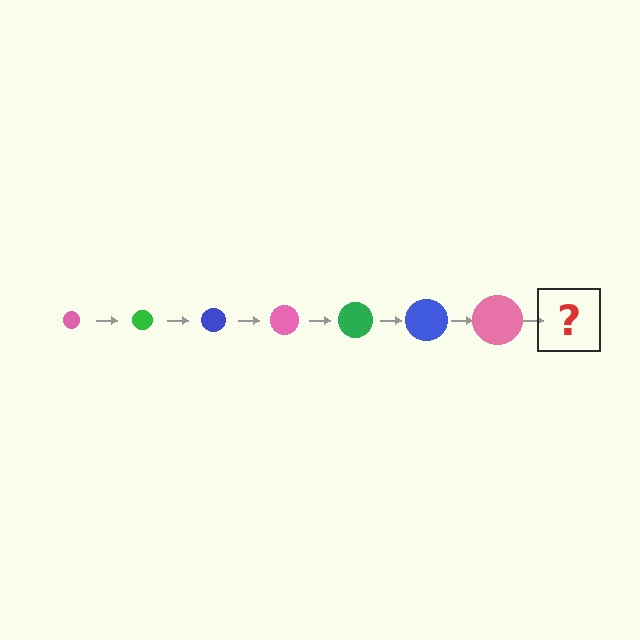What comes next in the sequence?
The next element should be a green circle, larger than the previous one.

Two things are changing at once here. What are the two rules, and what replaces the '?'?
The two rules are that the circle grows larger each step and the color cycles through pink, green, and blue. The '?' should be a green circle, larger than the previous one.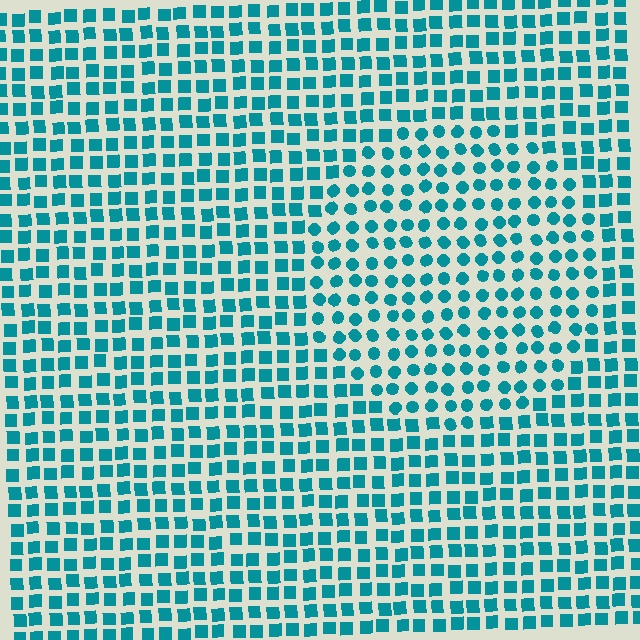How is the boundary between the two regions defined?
The boundary is defined by a change in element shape: circles inside vs. squares outside. All elements share the same color and spacing.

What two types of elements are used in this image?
The image uses circles inside the circle region and squares outside it.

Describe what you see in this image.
The image is filled with small teal elements arranged in a uniform grid. A circle-shaped region contains circles, while the surrounding area contains squares. The boundary is defined purely by the change in element shape.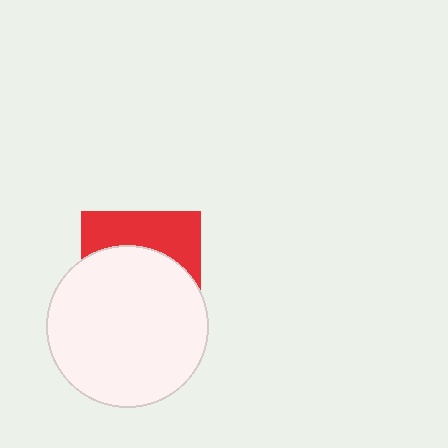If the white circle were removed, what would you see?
You would see the complete red square.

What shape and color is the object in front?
The object in front is a white circle.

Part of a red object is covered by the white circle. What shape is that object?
It is a square.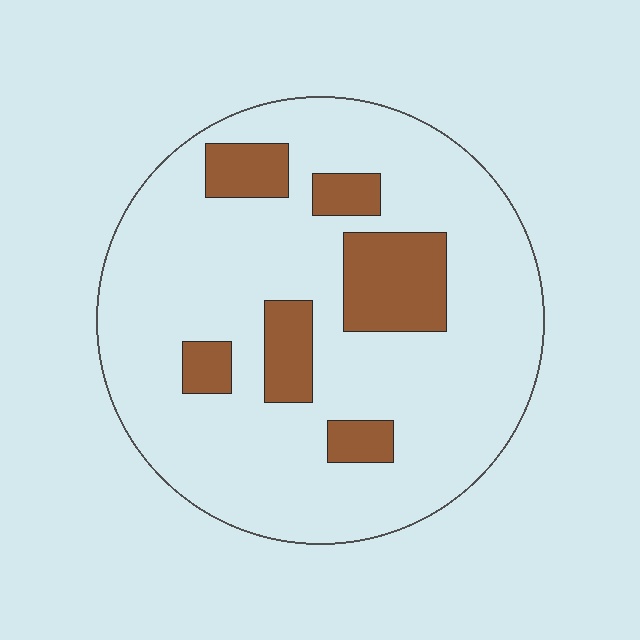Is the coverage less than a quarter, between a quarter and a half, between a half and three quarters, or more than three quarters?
Less than a quarter.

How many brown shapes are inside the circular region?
6.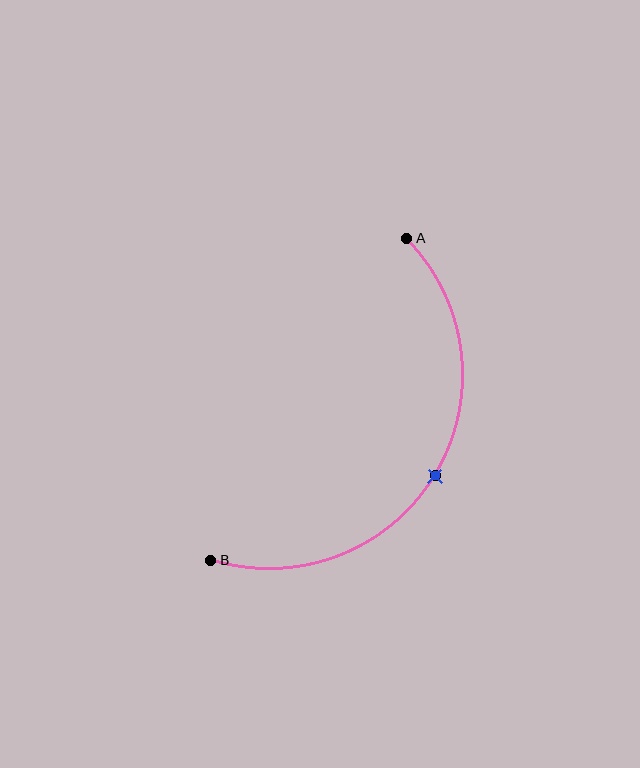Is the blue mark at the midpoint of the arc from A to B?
Yes. The blue mark lies on the arc at equal arc-length from both A and B — it is the arc midpoint.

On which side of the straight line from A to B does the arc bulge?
The arc bulges to the right of the straight line connecting A and B.